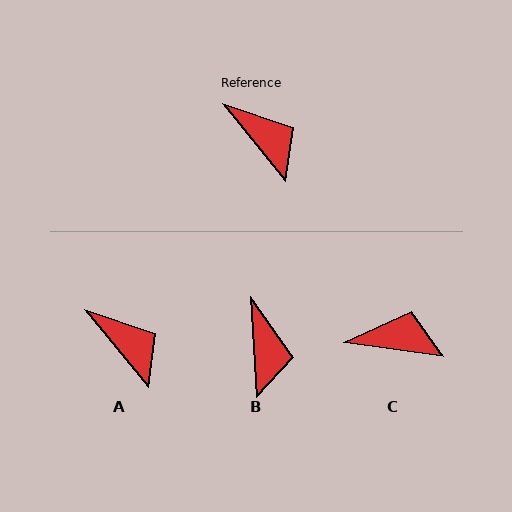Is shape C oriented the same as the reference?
No, it is off by about 43 degrees.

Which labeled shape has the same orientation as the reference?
A.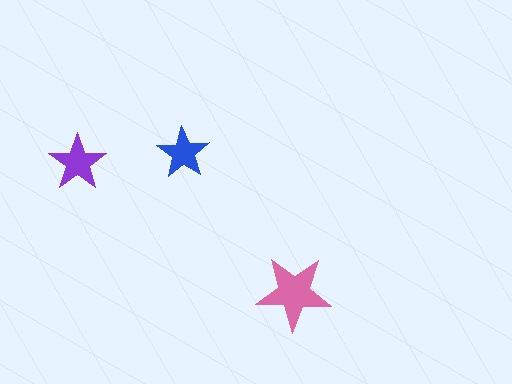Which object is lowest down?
The pink star is bottommost.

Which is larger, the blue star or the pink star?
The pink one.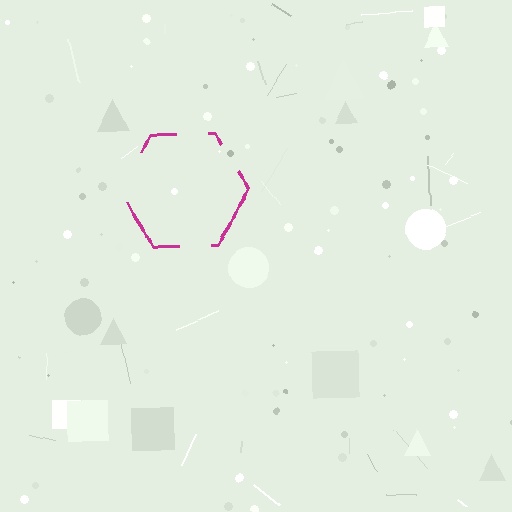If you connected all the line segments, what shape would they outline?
They would outline a hexagon.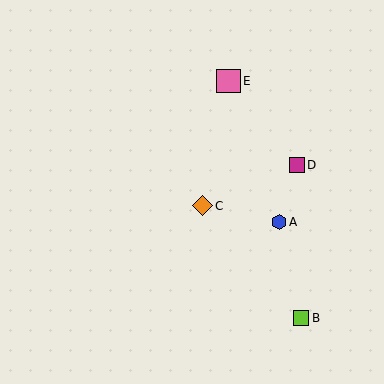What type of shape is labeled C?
Shape C is an orange diamond.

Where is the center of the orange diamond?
The center of the orange diamond is at (202, 206).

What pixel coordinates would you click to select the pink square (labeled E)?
Click at (228, 81) to select the pink square E.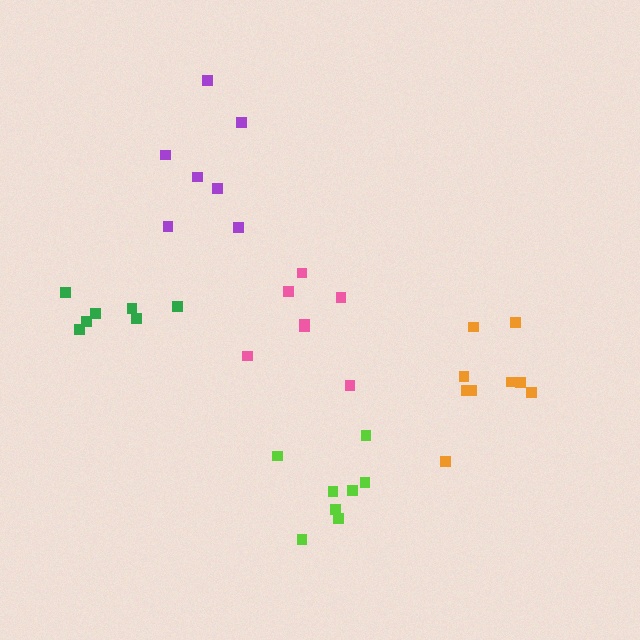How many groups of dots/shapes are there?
There are 5 groups.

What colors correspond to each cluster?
The clusters are colored: green, orange, pink, purple, lime.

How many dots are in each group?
Group 1: 7 dots, Group 2: 9 dots, Group 3: 7 dots, Group 4: 7 dots, Group 5: 8 dots (38 total).